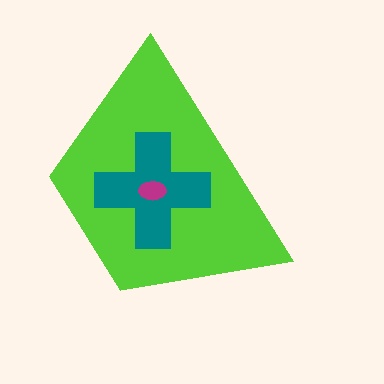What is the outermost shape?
The lime trapezoid.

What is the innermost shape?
The magenta ellipse.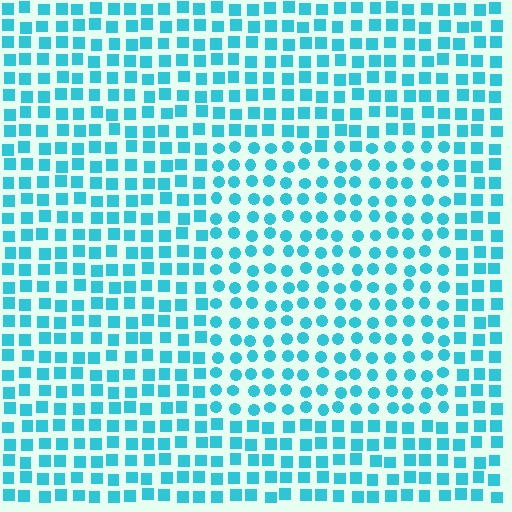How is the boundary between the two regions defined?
The boundary is defined by a change in element shape: circles inside vs. squares outside. All elements share the same color and spacing.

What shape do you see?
I see a rectangle.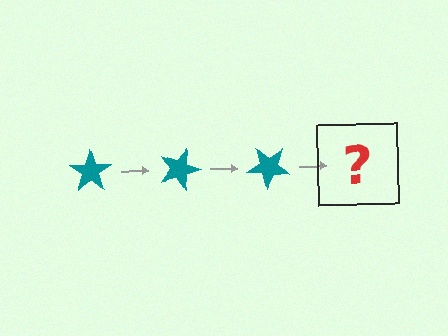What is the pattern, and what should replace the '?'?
The pattern is that the star rotates 20 degrees each step. The '?' should be a teal star rotated 60 degrees.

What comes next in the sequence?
The next element should be a teal star rotated 60 degrees.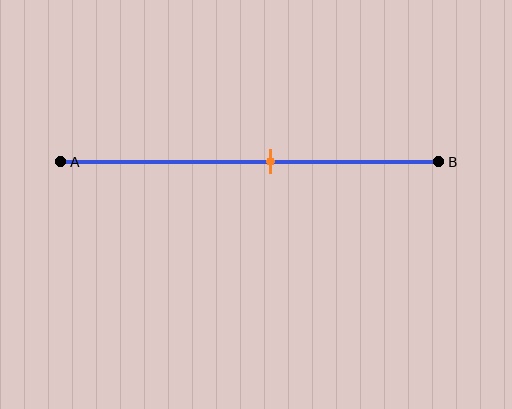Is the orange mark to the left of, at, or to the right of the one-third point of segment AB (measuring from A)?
The orange mark is to the right of the one-third point of segment AB.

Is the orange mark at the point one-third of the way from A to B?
No, the mark is at about 55% from A, not at the 33% one-third point.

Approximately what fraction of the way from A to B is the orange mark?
The orange mark is approximately 55% of the way from A to B.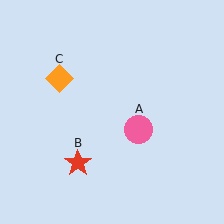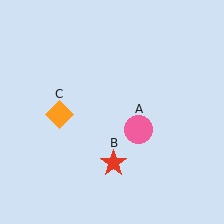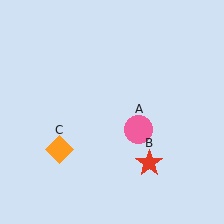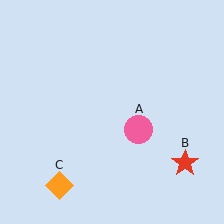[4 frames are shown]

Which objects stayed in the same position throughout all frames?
Pink circle (object A) remained stationary.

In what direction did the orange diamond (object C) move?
The orange diamond (object C) moved down.